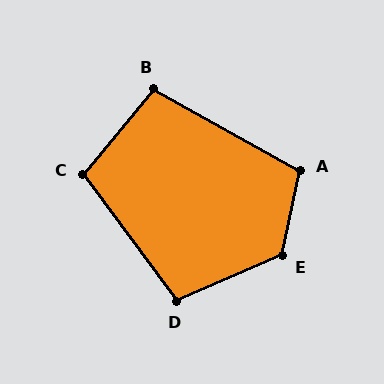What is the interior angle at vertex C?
Approximately 104 degrees (obtuse).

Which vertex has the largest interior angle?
E, at approximately 125 degrees.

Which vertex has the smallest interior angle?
B, at approximately 100 degrees.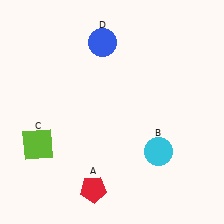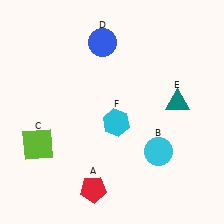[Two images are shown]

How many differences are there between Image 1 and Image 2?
There are 2 differences between the two images.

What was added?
A teal triangle (E), a cyan hexagon (F) were added in Image 2.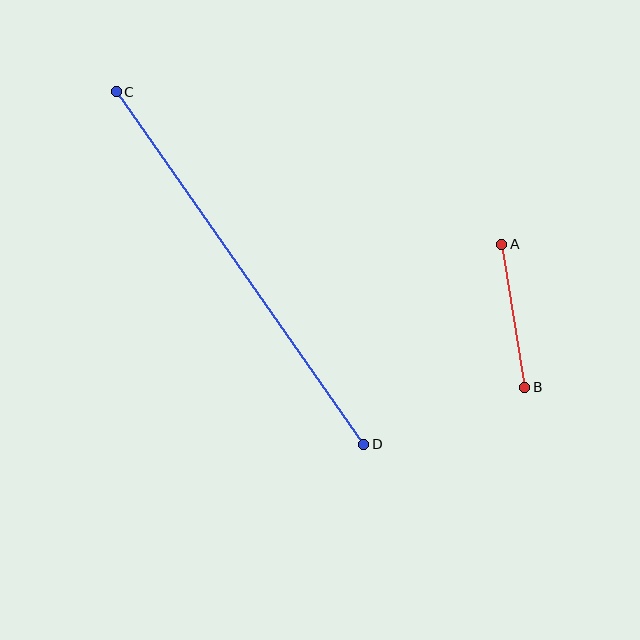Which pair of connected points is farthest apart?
Points C and D are farthest apart.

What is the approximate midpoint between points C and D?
The midpoint is at approximately (240, 268) pixels.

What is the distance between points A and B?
The distance is approximately 145 pixels.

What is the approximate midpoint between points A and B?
The midpoint is at approximately (513, 316) pixels.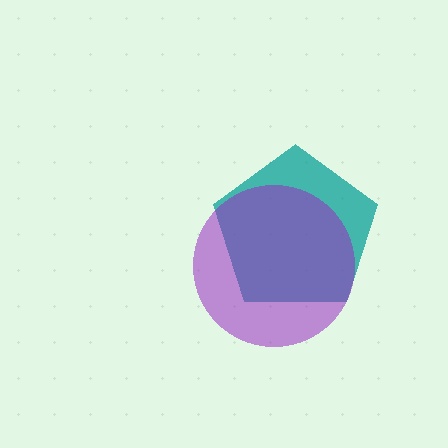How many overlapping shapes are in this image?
There are 2 overlapping shapes in the image.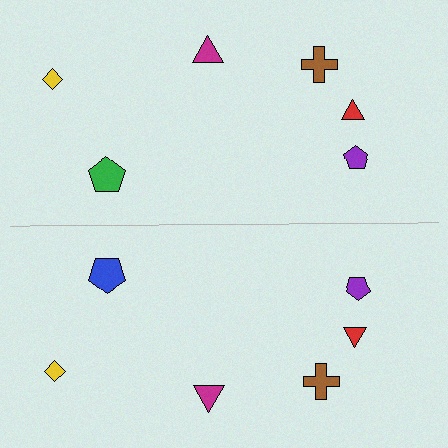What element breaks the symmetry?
The blue pentagon on the bottom side breaks the symmetry — its mirror counterpart is green.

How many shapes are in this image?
There are 12 shapes in this image.